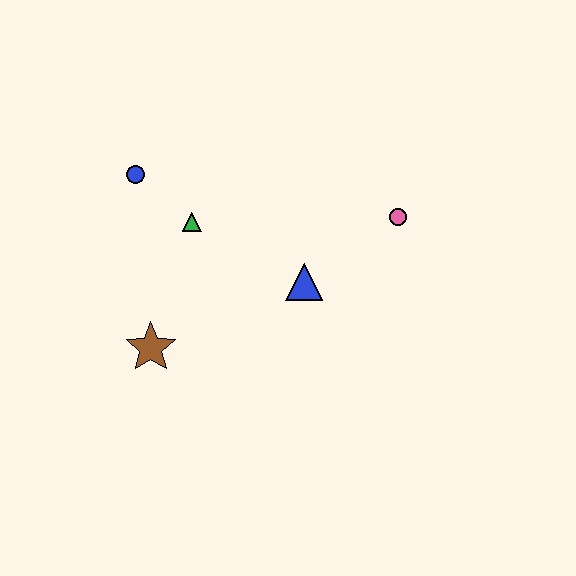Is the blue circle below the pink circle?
No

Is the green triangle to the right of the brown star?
Yes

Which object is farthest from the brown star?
The pink circle is farthest from the brown star.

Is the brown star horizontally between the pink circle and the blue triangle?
No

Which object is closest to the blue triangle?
The pink circle is closest to the blue triangle.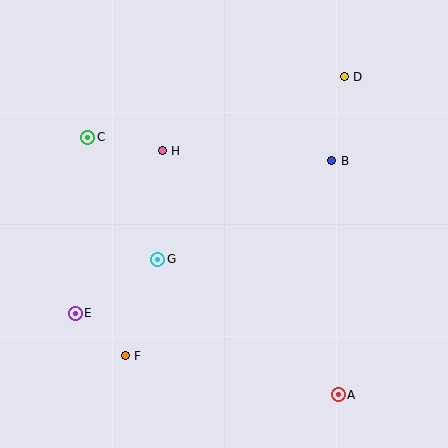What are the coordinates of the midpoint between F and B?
The midpoint between F and B is at (228, 258).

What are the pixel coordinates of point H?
Point H is at (162, 151).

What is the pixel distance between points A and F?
The distance between A and F is 216 pixels.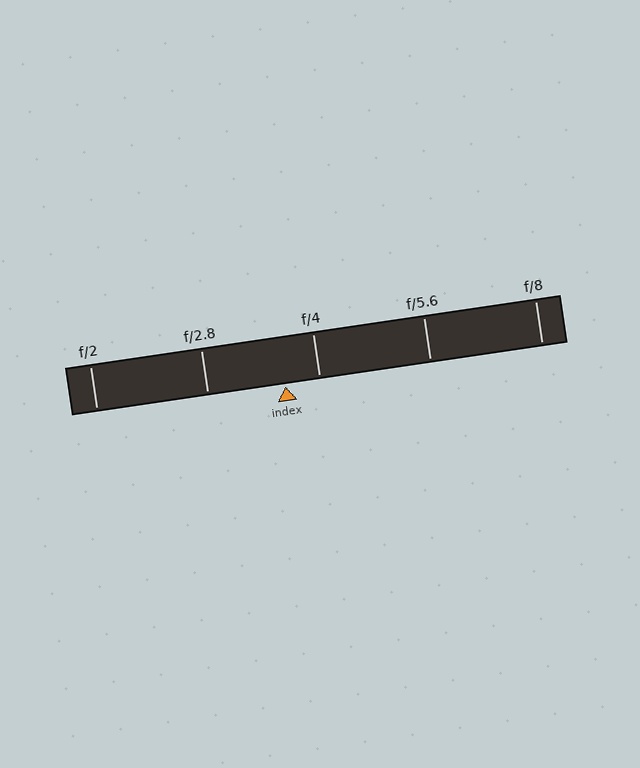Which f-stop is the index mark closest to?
The index mark is closest to f/4.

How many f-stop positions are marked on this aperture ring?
There are 5 f-stop positions marked.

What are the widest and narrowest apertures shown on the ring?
The widest aperture shown is f/2 and the narrowest is f/8.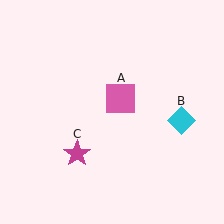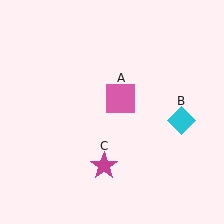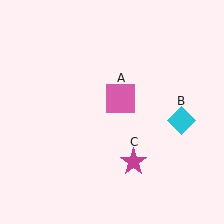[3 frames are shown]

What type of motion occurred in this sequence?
The magenta star (object C) rotated counterclockwise around the center of the scene.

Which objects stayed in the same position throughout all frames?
Pink square (object A) and cyan diamond (object B) remained stationary.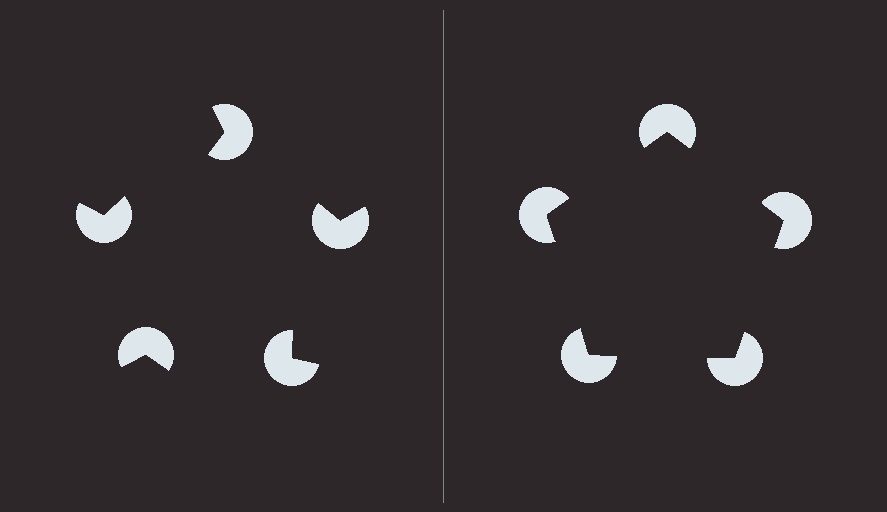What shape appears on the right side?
An illusory pentagon.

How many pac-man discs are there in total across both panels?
10 — 5 on each side.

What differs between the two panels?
The pac-man discs are positioned identically on both sides; only the wedge orientations differ. On the right they align to a pentagon; on the left they are misaligned.